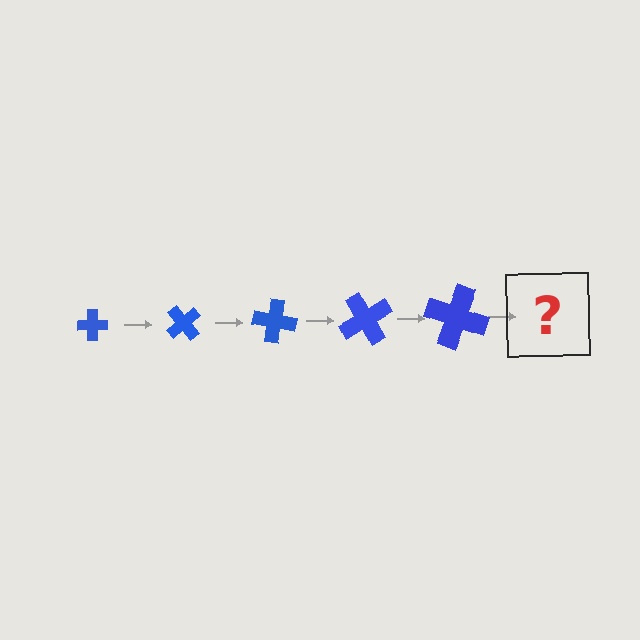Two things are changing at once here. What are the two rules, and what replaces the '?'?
The two rules are that the cross grows larger each step and it rotates 50 degrees each step. The '?' should be a cross, larger than the previous one and rotated 250 degrees from the start.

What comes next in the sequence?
The next element should be a cross, larger than the previous one and rotated 250 degrees from the start.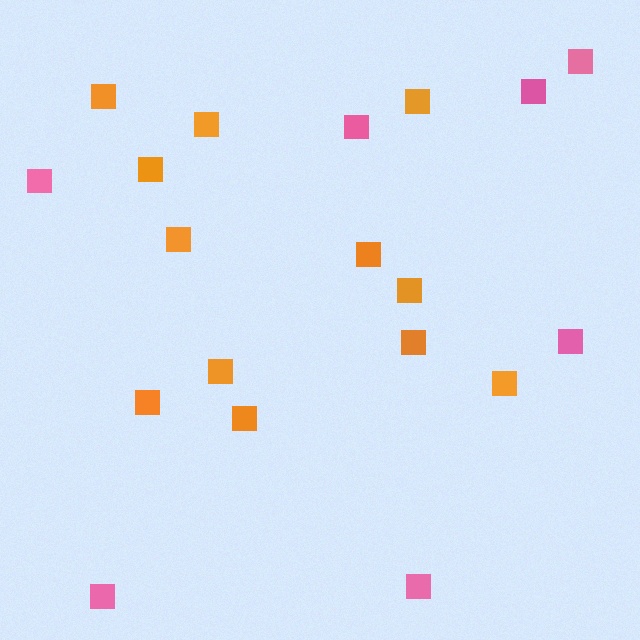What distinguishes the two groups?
There are 2 groups: one group of orange squares (12) and one group of pink squares (7).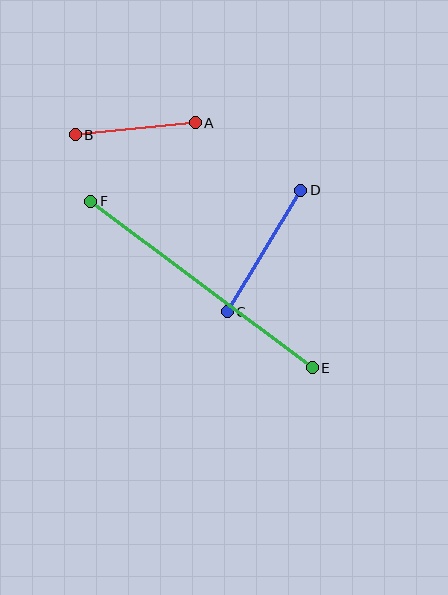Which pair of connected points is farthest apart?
Points E and F are farthest apart.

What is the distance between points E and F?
The distance is approximately 277 pixels.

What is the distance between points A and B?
The distance is approximately 121 pixels.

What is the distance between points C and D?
The distance is approximately 143 pixels.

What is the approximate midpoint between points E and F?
The midpoint is at approximately (202, 285) pixels.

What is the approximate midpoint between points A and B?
The midpoint is at approximately (135, 129) pixels.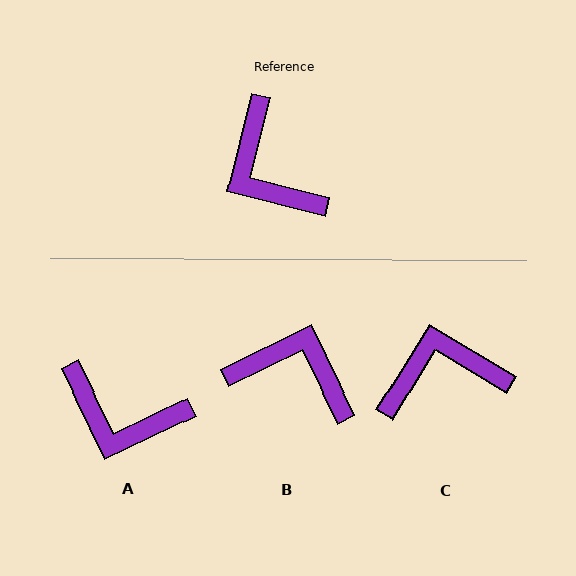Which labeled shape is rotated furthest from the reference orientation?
B, about 140 degrees away.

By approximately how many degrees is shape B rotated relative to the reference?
Approximately 140 degrees clockwise.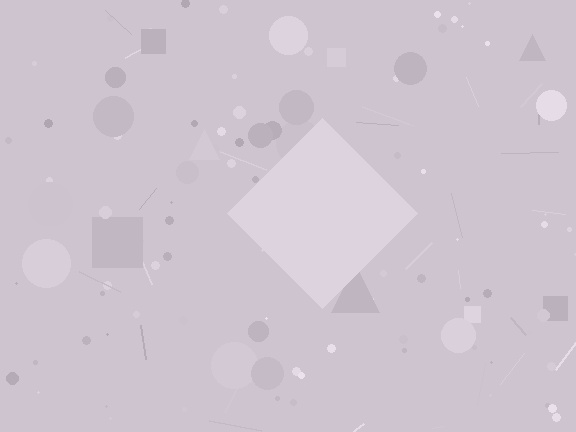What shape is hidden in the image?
A diamond is hidden in the image.